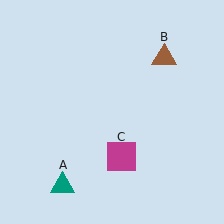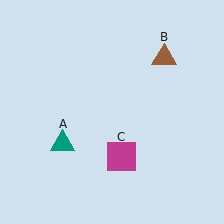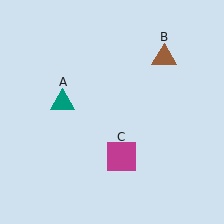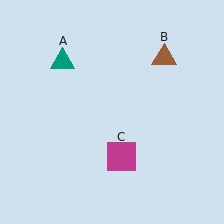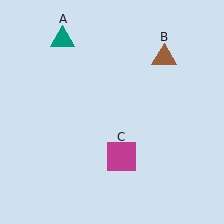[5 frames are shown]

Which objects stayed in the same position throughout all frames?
Brown triangle (object B) and magenta square (object C) remained stationary.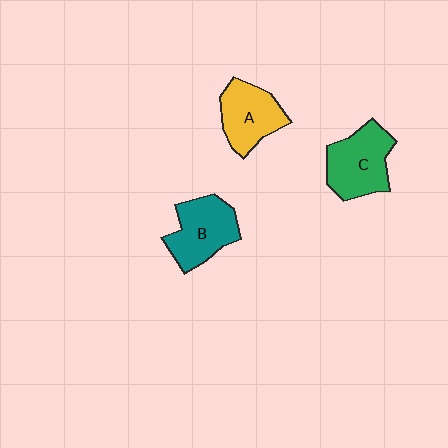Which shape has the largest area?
Shape C (green).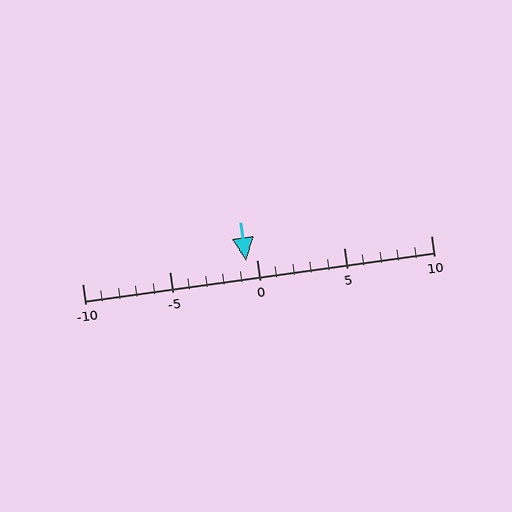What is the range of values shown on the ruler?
The ruler shows values from -10 to 10.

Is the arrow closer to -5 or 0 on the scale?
The arrow is closer to 0.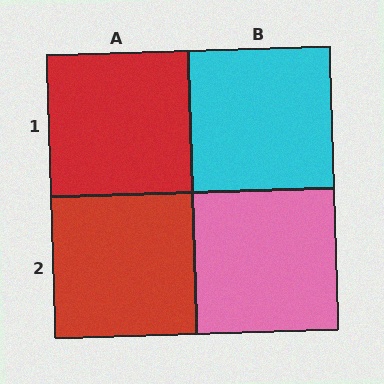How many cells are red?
2 cells are red.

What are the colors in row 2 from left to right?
Red, pink.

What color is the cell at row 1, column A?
Red.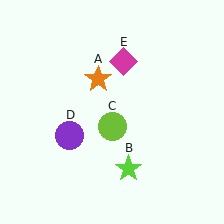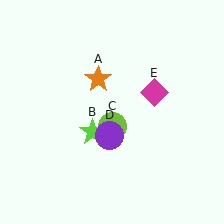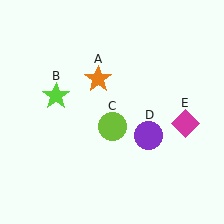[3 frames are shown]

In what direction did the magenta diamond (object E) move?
The magenta diamond (object E) moved down and to the right.